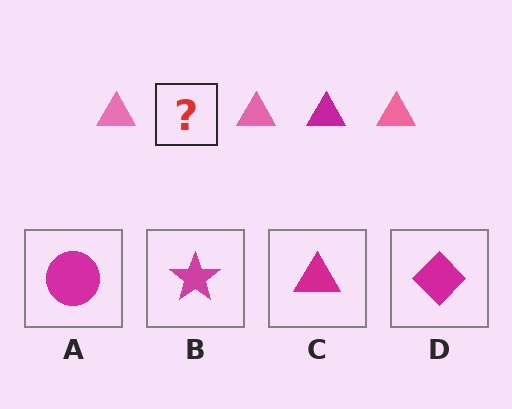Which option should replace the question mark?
Option C.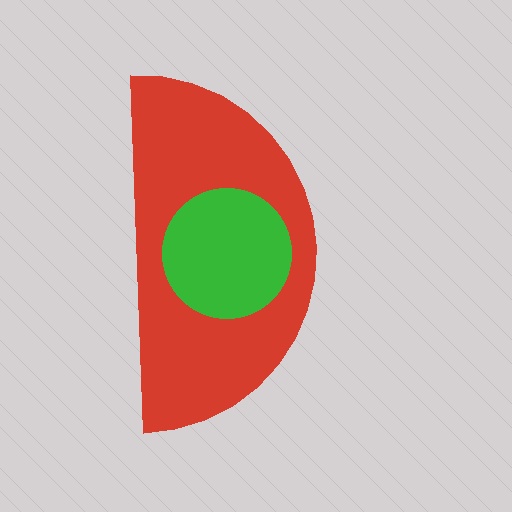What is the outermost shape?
The red semicircle.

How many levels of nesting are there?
2.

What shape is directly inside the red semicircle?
The green circle.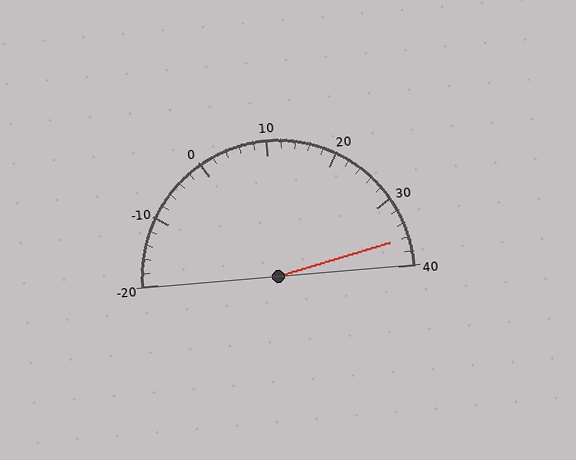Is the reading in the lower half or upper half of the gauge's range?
The reading is in the upper half of the range (-20 to 40).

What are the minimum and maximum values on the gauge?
The gauge ranges from -20 to 40.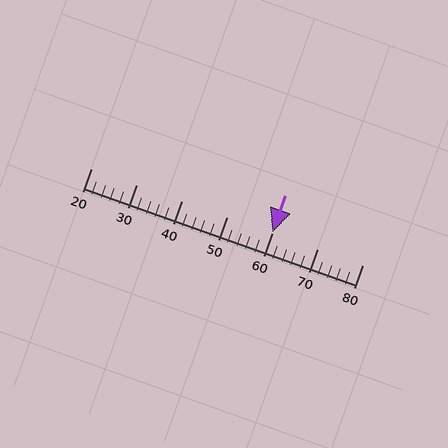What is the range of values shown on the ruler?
The ruler shows values from 20 to 80.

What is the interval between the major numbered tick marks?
The major tick marks are spaced 10 units apart.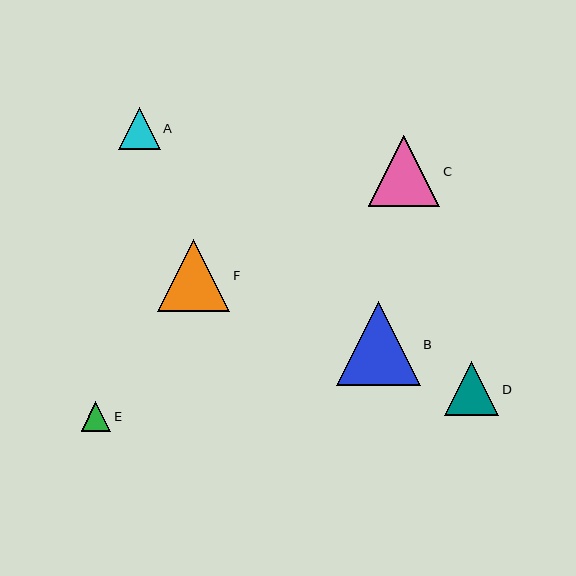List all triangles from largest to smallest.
From largest to smallest: B, F, C, D, A, E.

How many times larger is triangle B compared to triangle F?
Triangle B is approximately 1.2 times the size of triangle F.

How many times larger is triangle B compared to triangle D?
Triangle B is approximately 1.5 times the size of triangle D.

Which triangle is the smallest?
Triangle E is the smallest with a size of approximately 29 pixels.